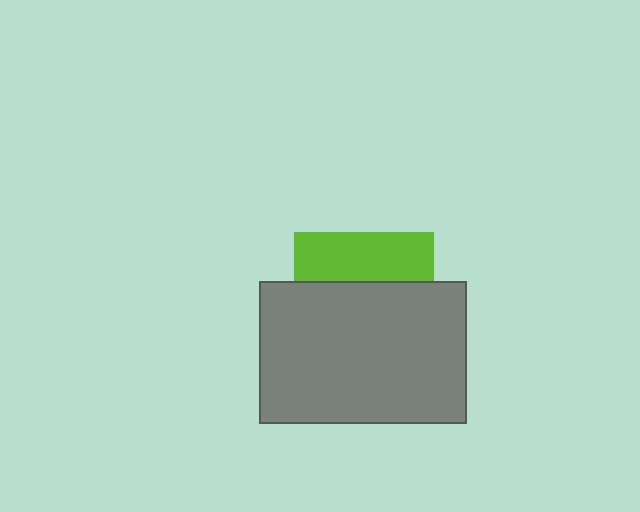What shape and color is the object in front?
The object in front is a gray rectangle.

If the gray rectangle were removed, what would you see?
You would see the complete lime square.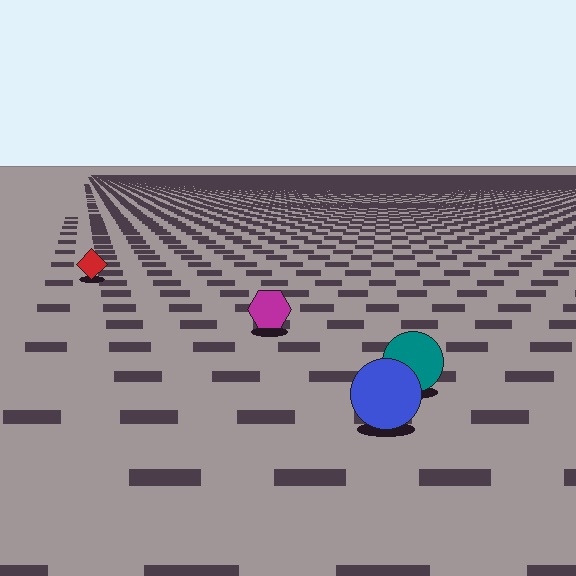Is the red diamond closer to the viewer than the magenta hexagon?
No. The magenta hexagon is closer — you can tell from the texture gradient: the ground texture is coarser near it.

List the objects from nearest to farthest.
From nearest to farthest: the blue circle, the teal circle, the magenta hexagon, the red diamond.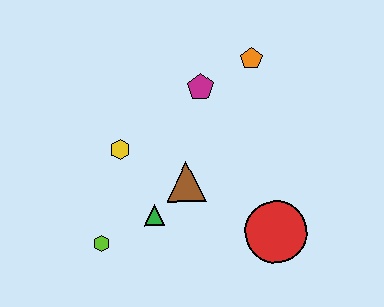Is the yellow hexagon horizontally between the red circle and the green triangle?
No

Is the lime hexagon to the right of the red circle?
No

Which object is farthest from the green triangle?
The orange pentagon is farthest from the green triangle.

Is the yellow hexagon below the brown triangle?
No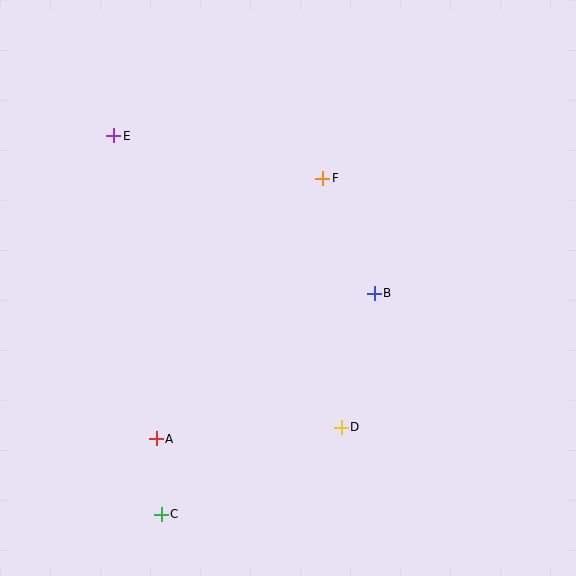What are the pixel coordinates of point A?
Point A is at (156, 439).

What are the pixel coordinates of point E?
Point E is at (114, 136).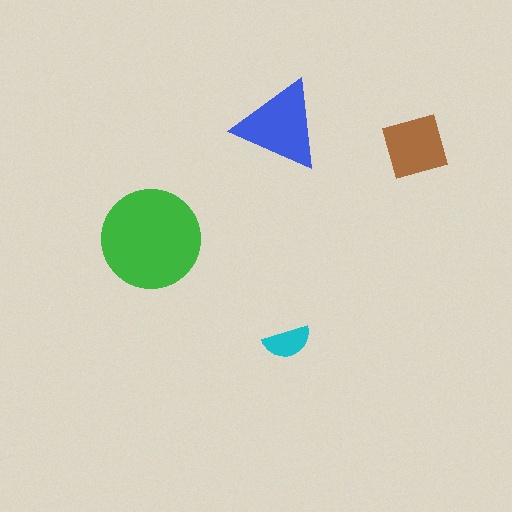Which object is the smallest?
The cyan semicircle.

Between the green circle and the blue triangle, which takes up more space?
The green circle.